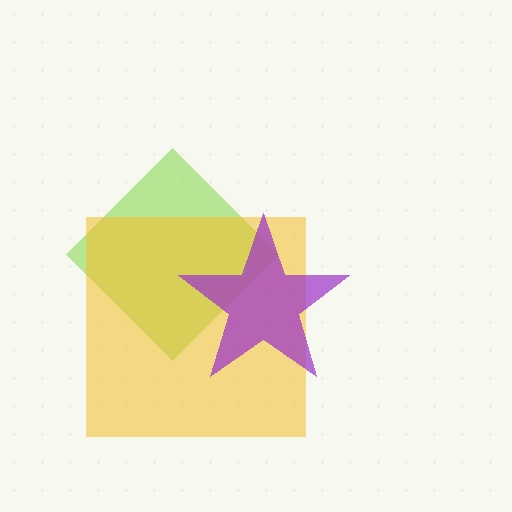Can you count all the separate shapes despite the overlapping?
Yes, there are 3 separate shapes.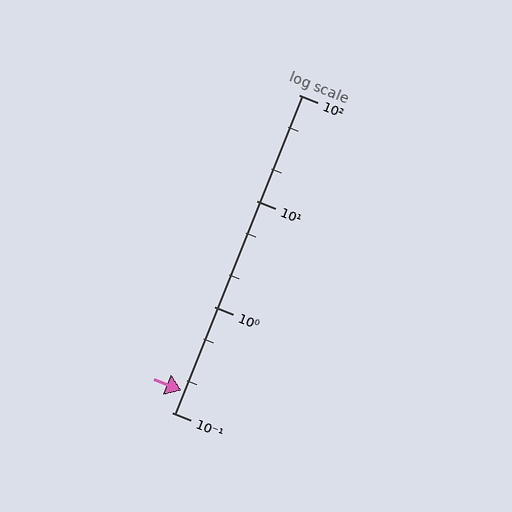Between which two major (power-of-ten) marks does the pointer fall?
The pointer is between 0.1 and 1.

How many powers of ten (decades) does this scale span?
The scale spans 3 decades, from 0.1 to 100.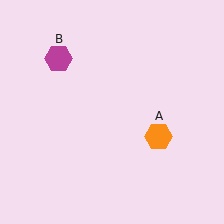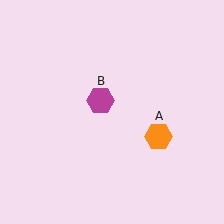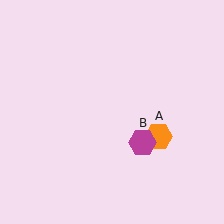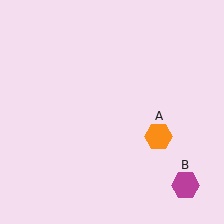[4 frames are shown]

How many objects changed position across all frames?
1 object changed position: magenta hexagon (object B).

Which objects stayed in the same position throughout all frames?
Orange hexagon (object A) remained stationary.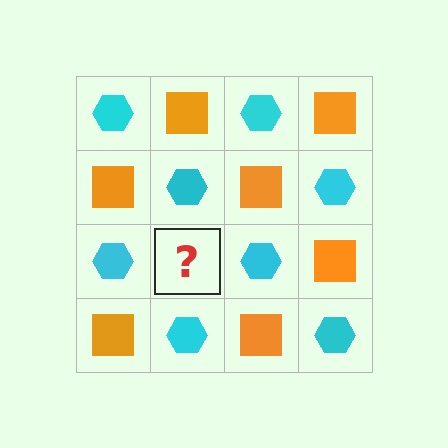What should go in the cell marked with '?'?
The missing cell should contain an orange square.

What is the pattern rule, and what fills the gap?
The rule is that it alternates cyan hexagon and orange square in a checkerboard pattern. The gap should be filled with an orange square.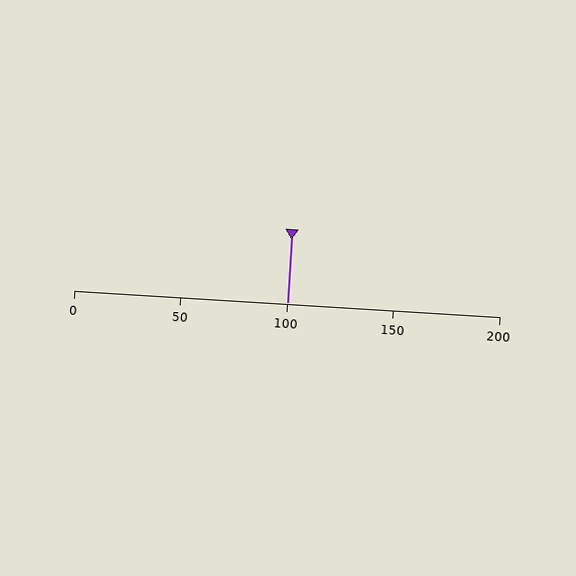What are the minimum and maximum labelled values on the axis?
The axis runs from 0 to 200.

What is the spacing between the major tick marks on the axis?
The major ticks are spaced 50 apart.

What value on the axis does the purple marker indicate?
The marker indicates approximately 100.